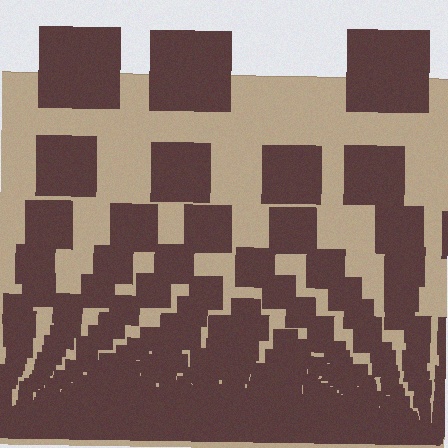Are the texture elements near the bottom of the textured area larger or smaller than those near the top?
Smaller. The gradient is inverted — elements near the bottom are smaller and denser.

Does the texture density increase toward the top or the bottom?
Density increases toward the bottom.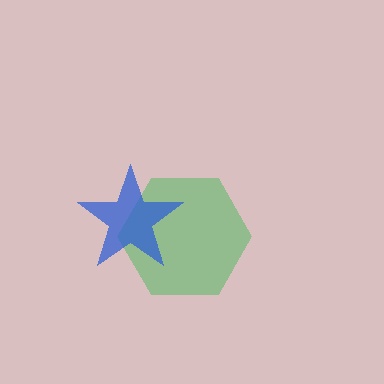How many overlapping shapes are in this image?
There are 2 overlapping shapes in the image.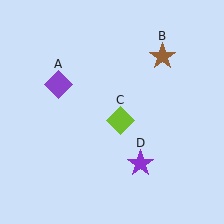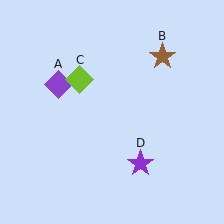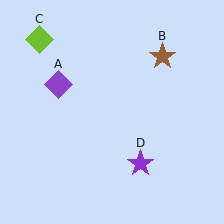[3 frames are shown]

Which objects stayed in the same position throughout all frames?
Purple diamond (object A) and brown star (object B) and purple star (object D) remained stationary.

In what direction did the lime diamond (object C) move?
The lime diamond (object C) moved up and to the left.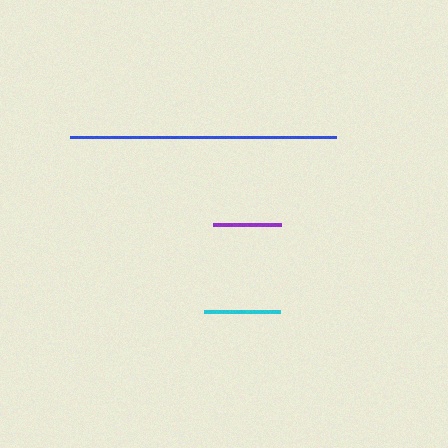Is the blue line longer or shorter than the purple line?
The blue line is longer than the purple line.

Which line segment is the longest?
The blue line is the longest at approximately 266 pixels.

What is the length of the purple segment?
The purple segment is approximately 68 pixels long.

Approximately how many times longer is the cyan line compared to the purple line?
The cyan line is approximately 1.1 times the length of the purple line.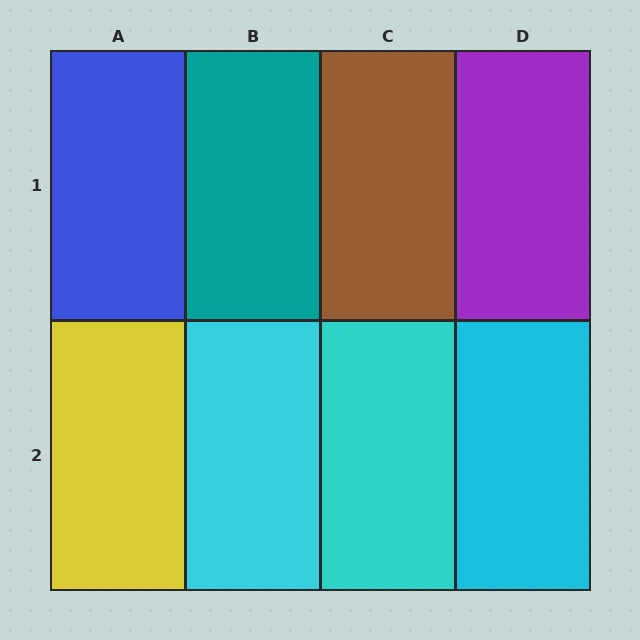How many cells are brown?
1 cell is brown.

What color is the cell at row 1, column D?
Purple.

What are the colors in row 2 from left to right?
Yellow, cyan, cyan, cyan.